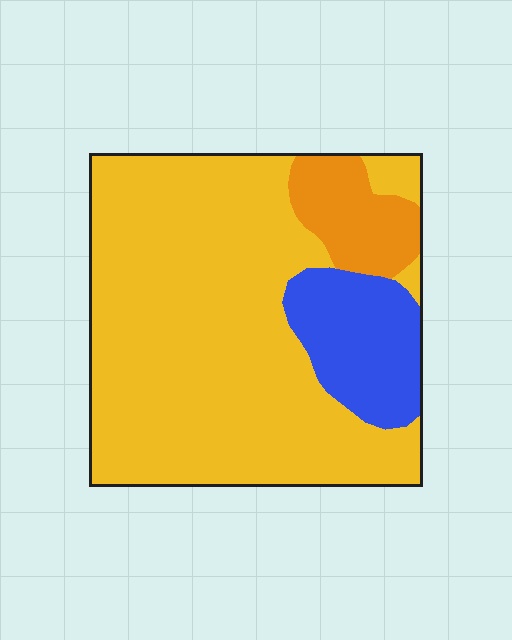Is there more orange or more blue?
Blue.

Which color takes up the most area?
Yellow, at roughly 75%.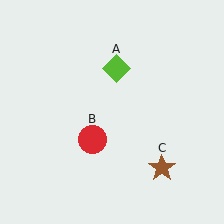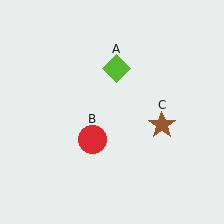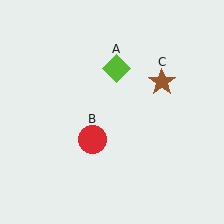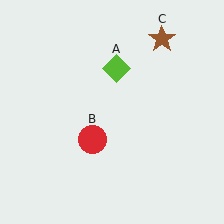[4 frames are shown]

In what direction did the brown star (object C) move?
The brown star (object C) moved up.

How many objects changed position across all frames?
1 object changed position: brown star (object C).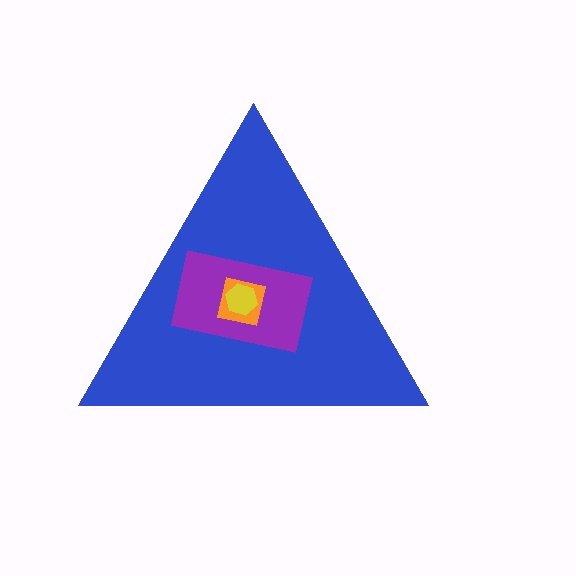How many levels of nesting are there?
4.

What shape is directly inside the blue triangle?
The purple rectangle.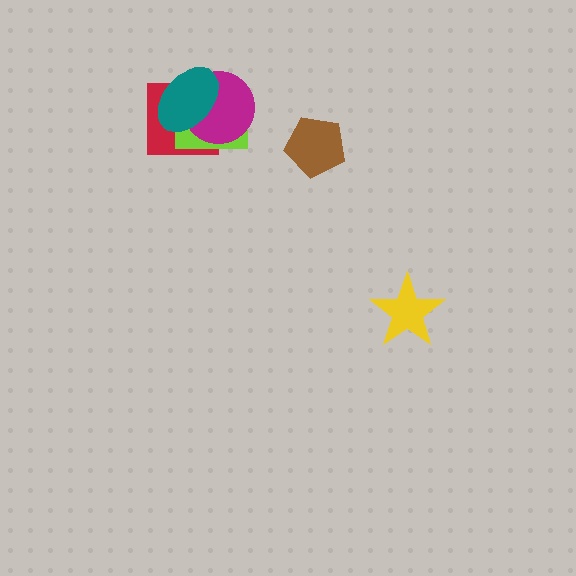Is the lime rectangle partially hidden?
Yes, it is partially covered by another shape.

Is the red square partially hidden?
Yes, it is partially covered by another shape.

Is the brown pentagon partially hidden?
No, no other shape covers it.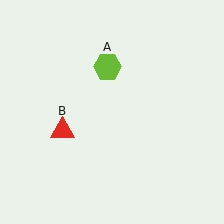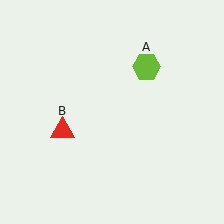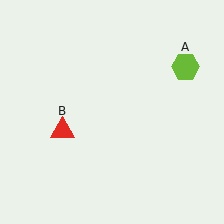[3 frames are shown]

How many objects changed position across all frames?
1 object changed position: lime hexagon (object A).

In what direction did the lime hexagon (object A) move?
The lime hexagon (object A) moved right.